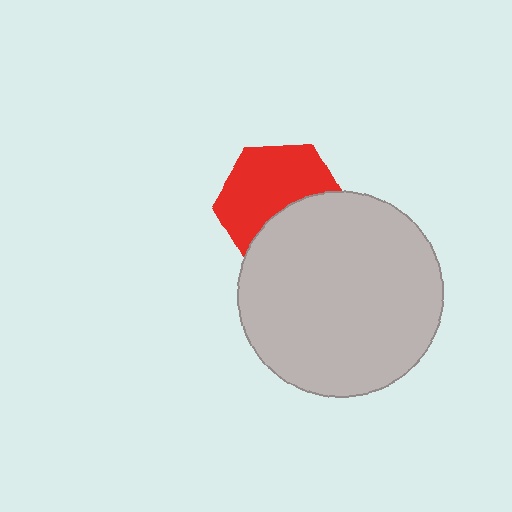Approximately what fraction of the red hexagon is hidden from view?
Roughly 40% of the red hexagon is hidden behind the light gray circle.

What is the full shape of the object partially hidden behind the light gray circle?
The partially hidden object is a red hexagon.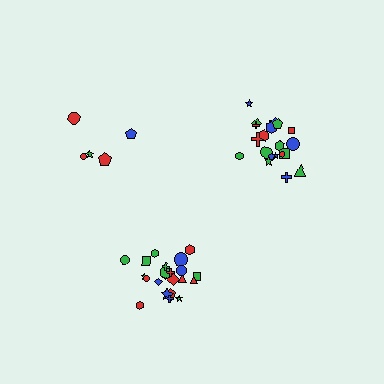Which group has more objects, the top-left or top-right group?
The top-right group.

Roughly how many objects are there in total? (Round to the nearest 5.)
Roughly 50 objects in total.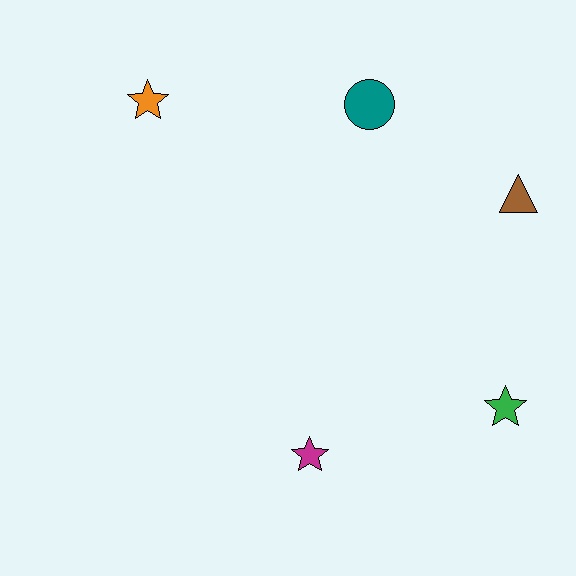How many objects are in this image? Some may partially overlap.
There are 5 objects.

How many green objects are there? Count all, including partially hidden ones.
There is 1 green object.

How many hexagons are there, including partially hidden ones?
There are no hexagons.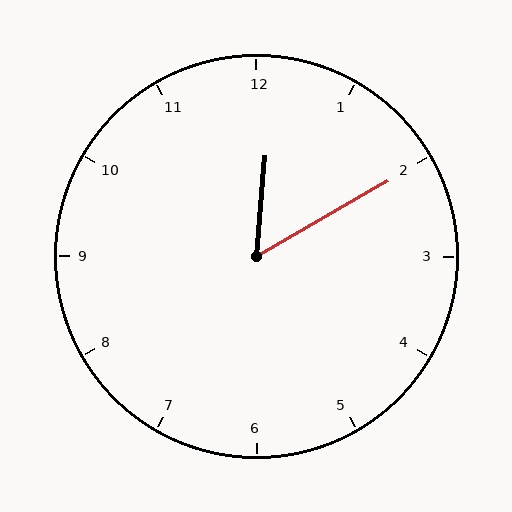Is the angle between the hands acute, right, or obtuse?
It is acute.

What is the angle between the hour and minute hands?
Approximately 55 degrees.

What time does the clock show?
12:10.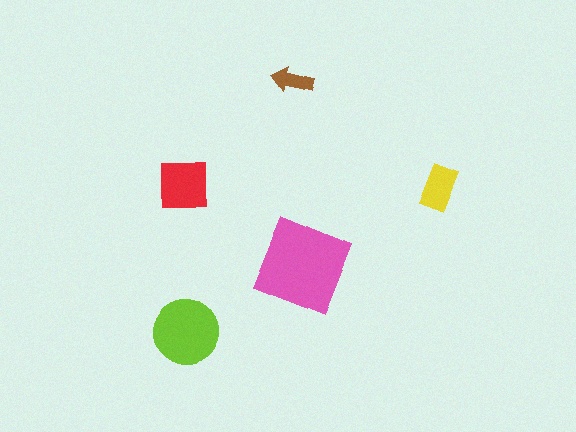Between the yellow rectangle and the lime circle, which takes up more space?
The lime circle.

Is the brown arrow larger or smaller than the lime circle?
Smaller.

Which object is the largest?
The pink diamond.